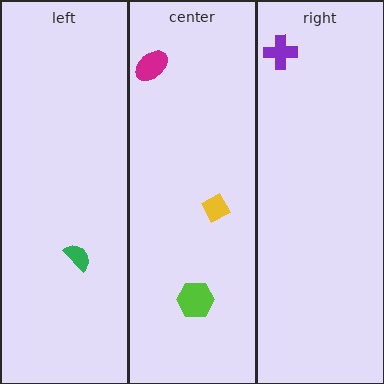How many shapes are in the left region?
1.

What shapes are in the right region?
The purple cross.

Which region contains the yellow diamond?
The center region.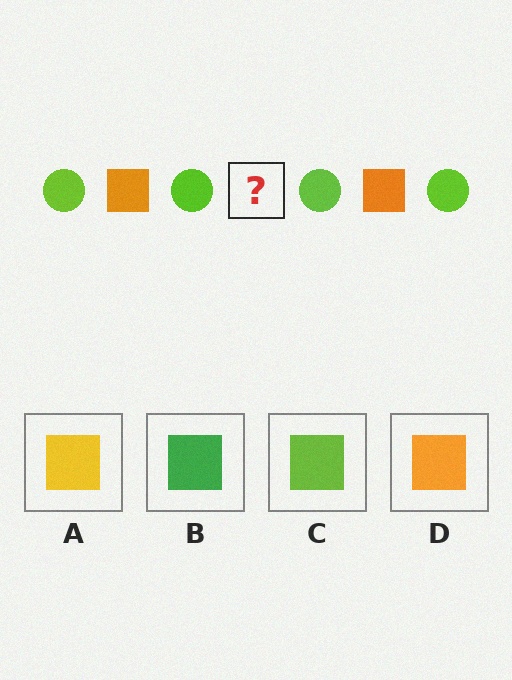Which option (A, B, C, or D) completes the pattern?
D.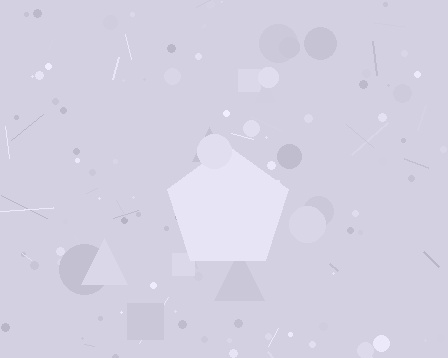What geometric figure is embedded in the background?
A pentagon is embedded in the background.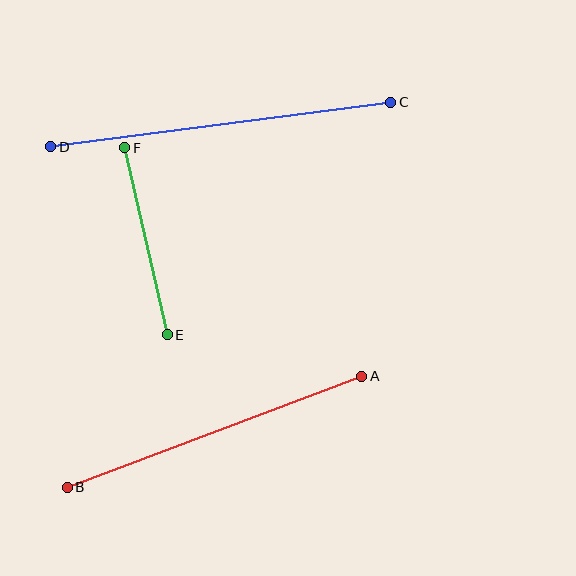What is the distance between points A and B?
The distance is approximately 315 pixels.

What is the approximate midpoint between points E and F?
The midpoint is at approximately (146, 241) pixels.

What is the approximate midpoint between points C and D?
The midpoint is at approximately (221, 125) pixels.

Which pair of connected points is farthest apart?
Points C and D are farthest apart.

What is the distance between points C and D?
The distance is approximately 343 pixels.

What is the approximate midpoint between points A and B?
The midpoint is at approximately (215, 432) pixels.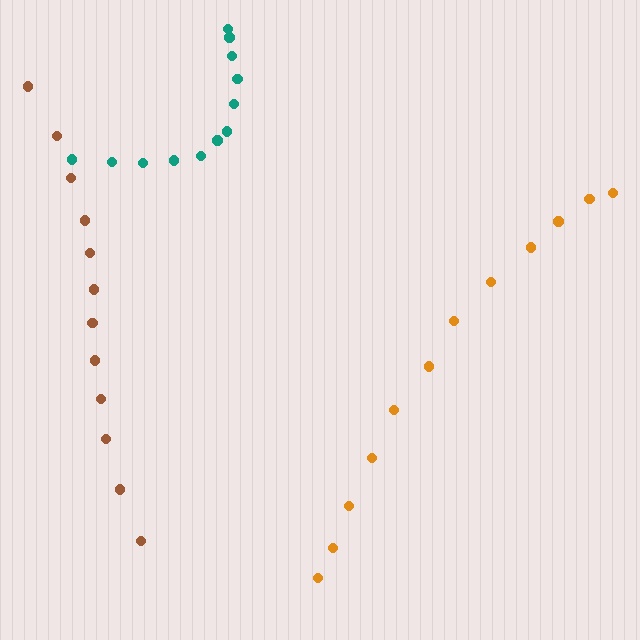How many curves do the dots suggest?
There are 3 distinct paths.